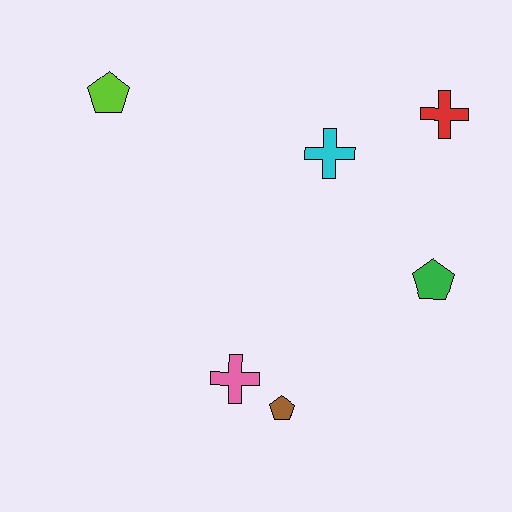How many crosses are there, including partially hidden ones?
There are 3 crosses.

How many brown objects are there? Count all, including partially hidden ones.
There is 1 brown object.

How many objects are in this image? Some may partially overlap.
There are 6 objects.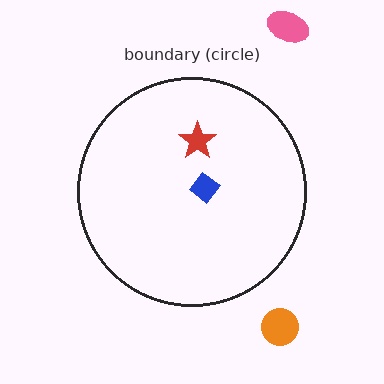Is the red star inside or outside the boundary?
Inside.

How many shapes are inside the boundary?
2 inside, 2 outside.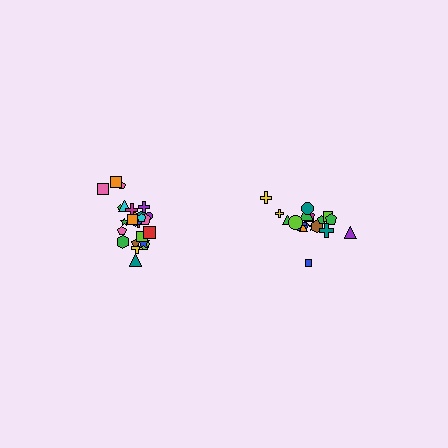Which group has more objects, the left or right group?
The left group.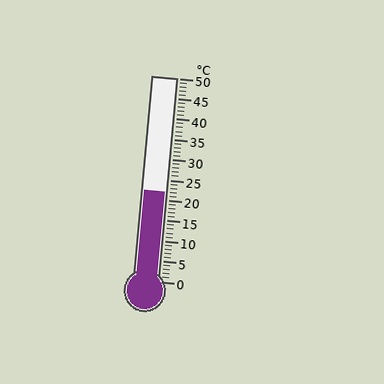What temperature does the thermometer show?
The thermometer shows approximately 22°C.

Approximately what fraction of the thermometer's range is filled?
The thermometer is filled to approximately 45% of its range.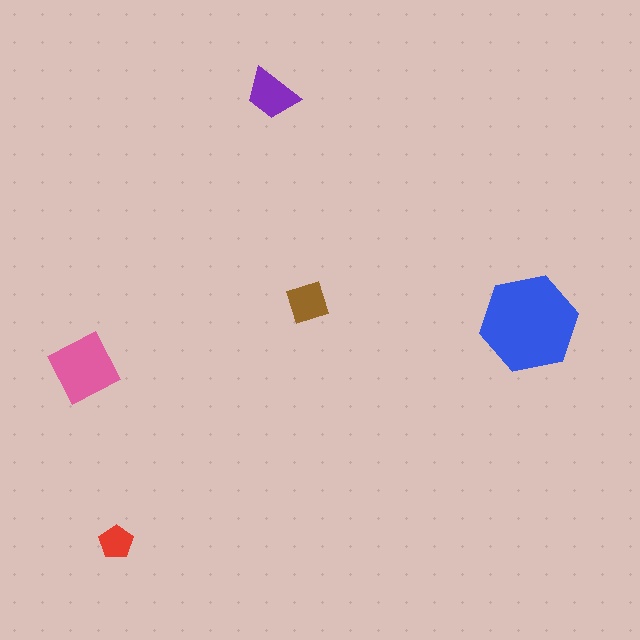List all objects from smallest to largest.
The red pentagon, the brown diamond, the purple trapezoid, the pink square, the blue hexagon.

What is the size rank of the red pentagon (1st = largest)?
5th.